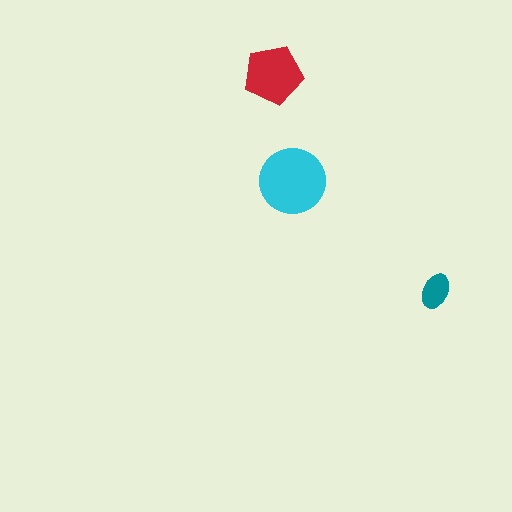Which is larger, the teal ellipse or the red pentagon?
The red pentagon.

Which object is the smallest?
The teal ellipse.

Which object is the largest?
The cyan circle.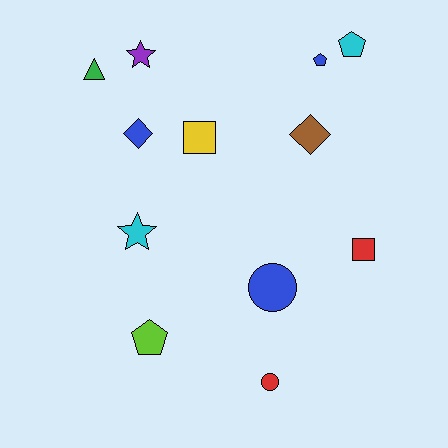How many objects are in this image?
There are 12 objects.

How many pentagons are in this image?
There are 3 pentagons.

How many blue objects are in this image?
There are 3 blue objects.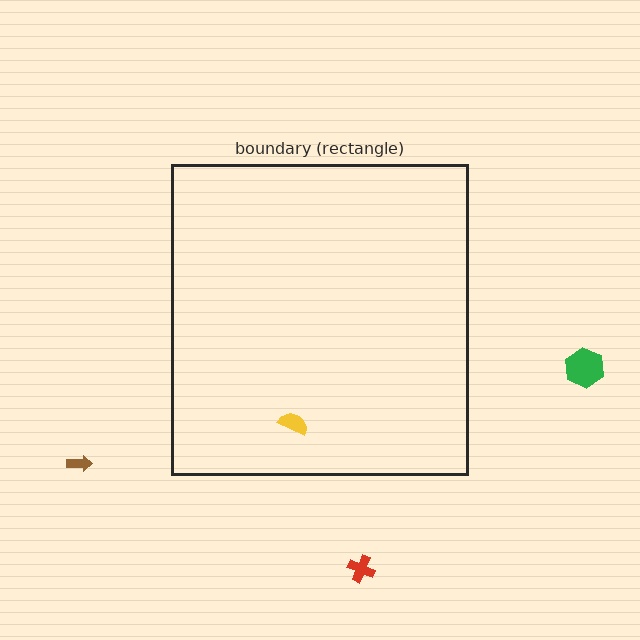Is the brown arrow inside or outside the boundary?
Outside.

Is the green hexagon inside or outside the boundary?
Outside.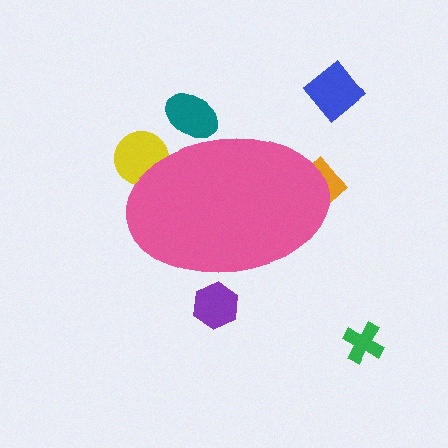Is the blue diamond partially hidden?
No, the blue diamond is fully visible.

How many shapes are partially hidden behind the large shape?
4 shapes are partially hidden.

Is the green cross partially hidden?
No, the green cross is fully visible.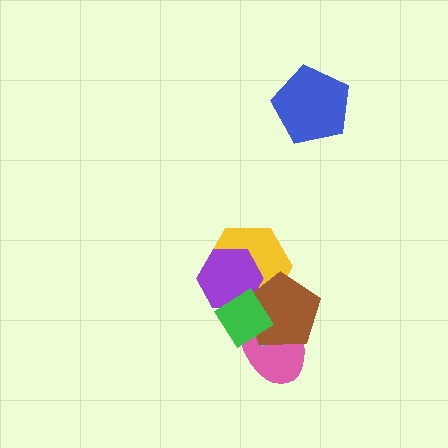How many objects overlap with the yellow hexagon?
5 objects overlap with the yellow hexagon.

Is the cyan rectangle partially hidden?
Yes, it is partially covered by another shape.